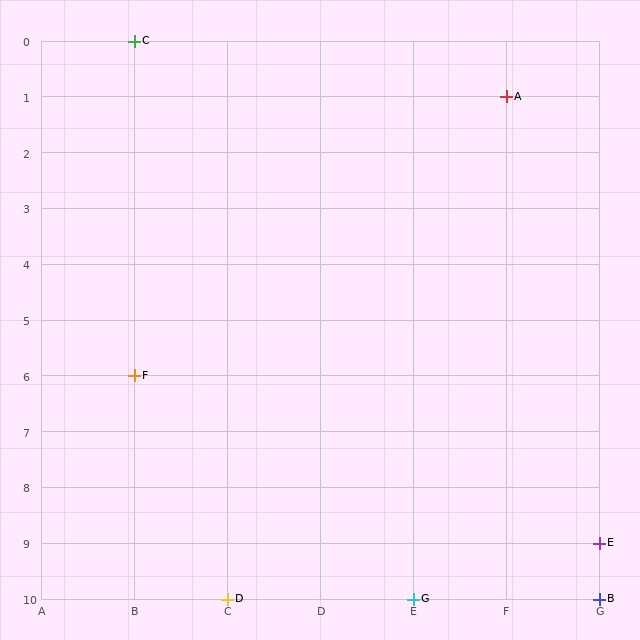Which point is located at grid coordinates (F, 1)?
Point A is at (F, 1).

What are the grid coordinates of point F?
Point F is at grid coordinates (B, 6).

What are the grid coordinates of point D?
Point D is at grid coordinates (C, 10).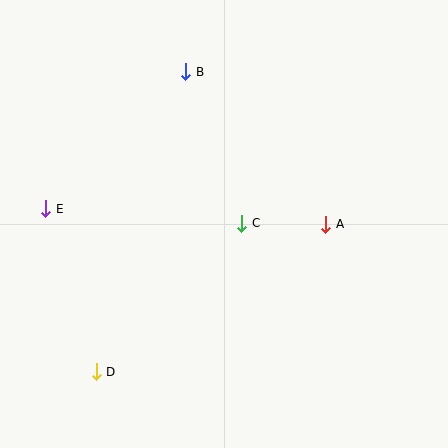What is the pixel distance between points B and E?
The distance between B and E is 196 pixels.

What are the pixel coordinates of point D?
Point D is at (96, 372).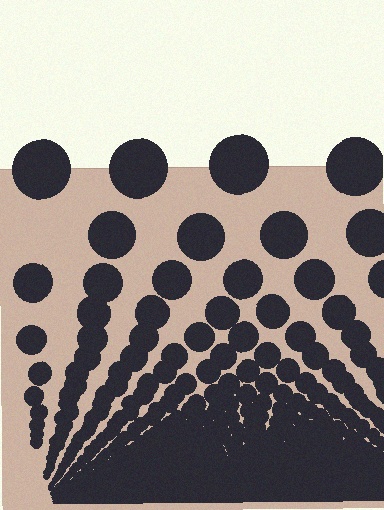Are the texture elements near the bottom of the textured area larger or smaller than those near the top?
Smaller. The gradient is inverted — elements near the bottom are smaller and denser.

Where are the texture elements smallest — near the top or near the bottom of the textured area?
Near the bottom.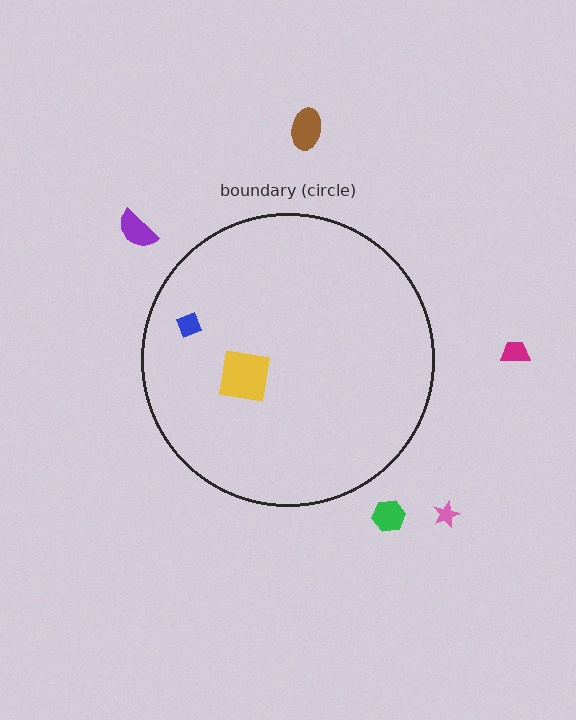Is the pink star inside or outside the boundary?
Outside.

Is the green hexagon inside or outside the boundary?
Outside.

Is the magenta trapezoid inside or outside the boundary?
Outside.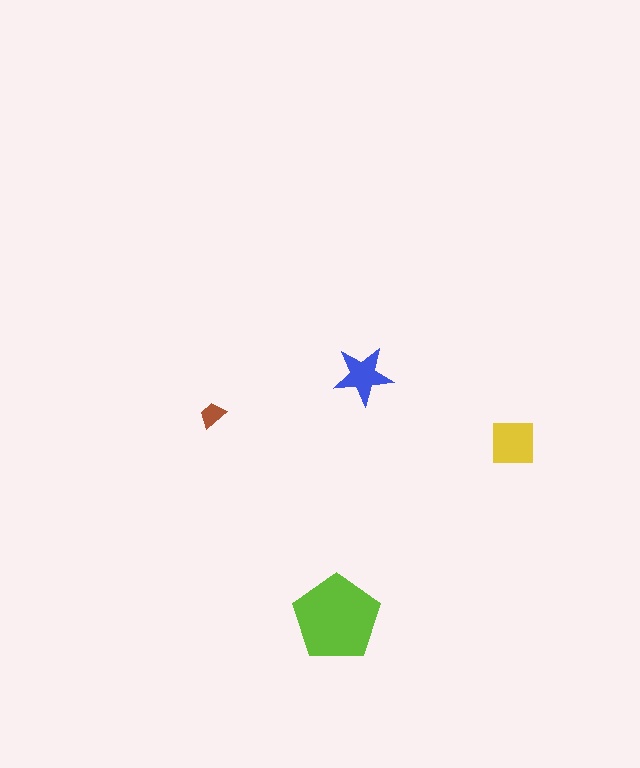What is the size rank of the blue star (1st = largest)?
3rd.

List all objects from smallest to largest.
The brown trapezoid, the blue star, the yellow square, the lime pentagon.